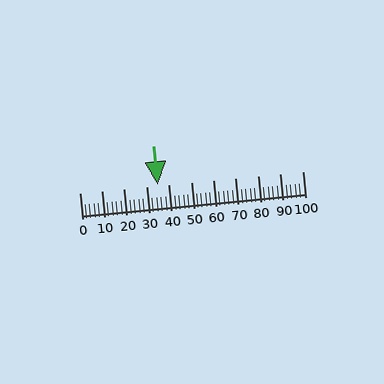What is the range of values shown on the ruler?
The ruler shows values from 0 to 100.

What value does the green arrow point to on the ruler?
The green arrow points to approximately 35.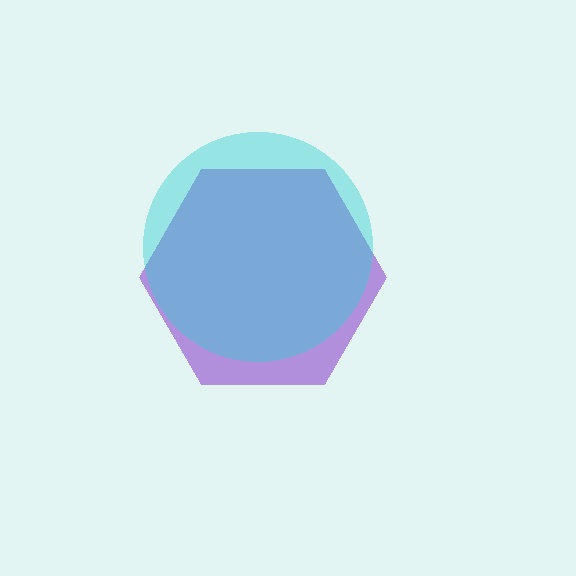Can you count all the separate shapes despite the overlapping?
Yes, there are 2 separate shapes.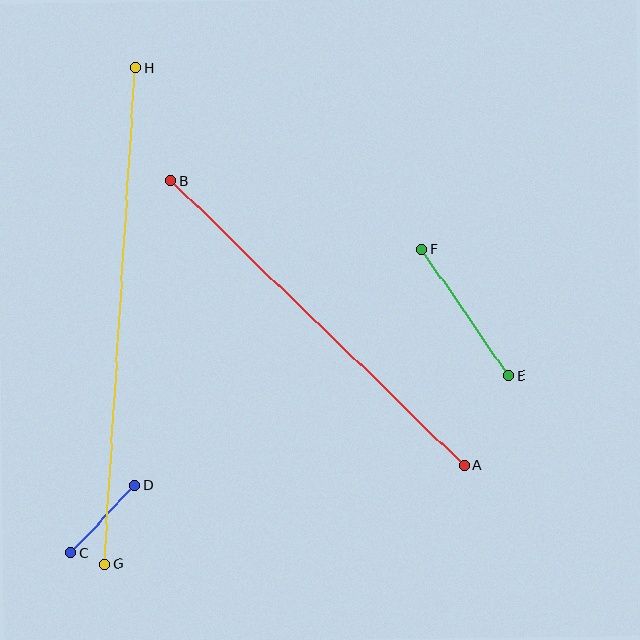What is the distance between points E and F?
The distance is approximately 154 pixels.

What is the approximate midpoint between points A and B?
The midpoint is at approximately (318, 323) pixels.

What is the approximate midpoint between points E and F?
The midpoint is at approximately (465, 312) pixels.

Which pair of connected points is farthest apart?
Points G and H are farthest apart.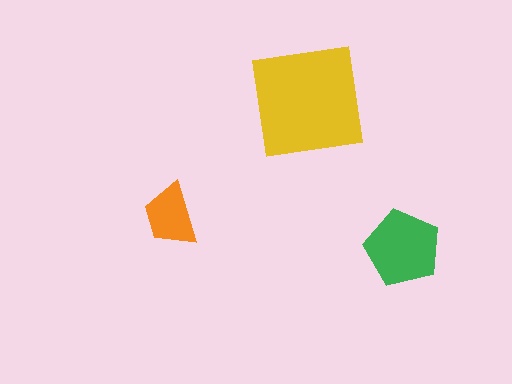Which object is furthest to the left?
The orange trapezoid is leftmost.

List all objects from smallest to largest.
The orange trapezoid, the green pentagon, the yellow square.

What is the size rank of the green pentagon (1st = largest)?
2nd.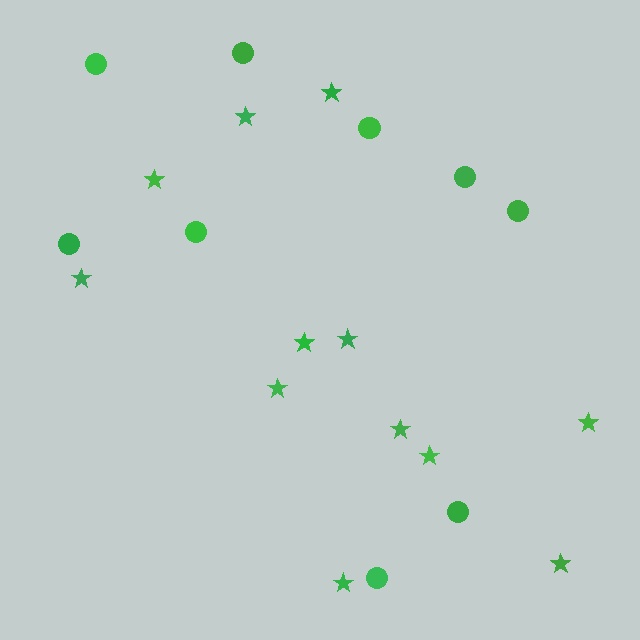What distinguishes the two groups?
There are 2 groups: one group of circles (9) and one group of stars (12).